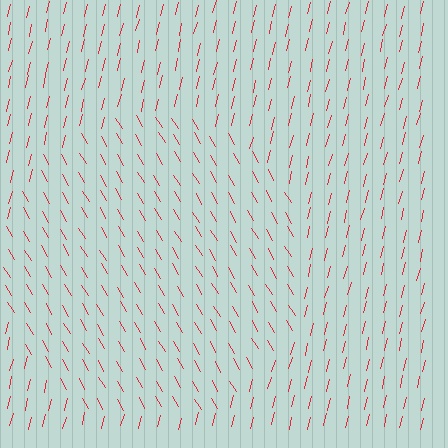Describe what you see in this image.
The image is filled with small red line segments. A circle region in the image has lines oriented differently from the surrounding lines, creating a visible texture boundary.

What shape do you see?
I see a circle.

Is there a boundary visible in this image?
Yes, there is a texture boundary formed by a change in line orientation.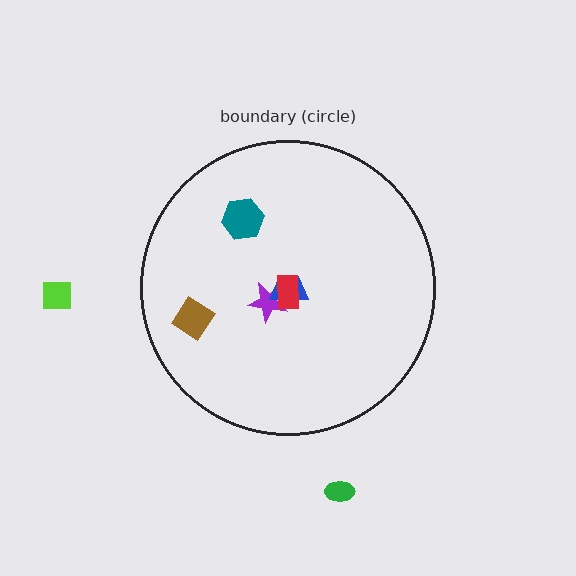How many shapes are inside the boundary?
5 inside, 2 outside.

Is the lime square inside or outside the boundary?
Outside.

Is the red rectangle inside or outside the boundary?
Inside.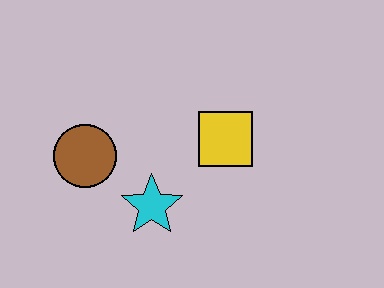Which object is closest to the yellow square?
The cyan star is closest to the yellow square.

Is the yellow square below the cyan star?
No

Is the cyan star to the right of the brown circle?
Yes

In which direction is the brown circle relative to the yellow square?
The brown circle is to the left of the yellow square.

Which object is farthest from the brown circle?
The yellow square is farthest from the brown circle.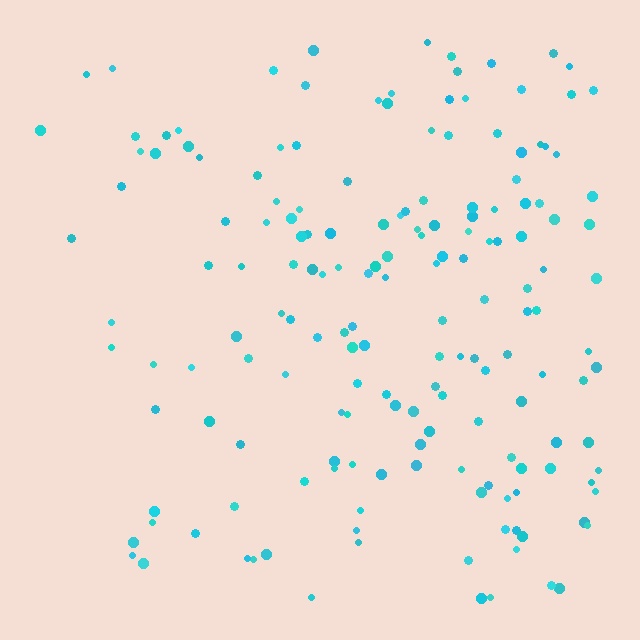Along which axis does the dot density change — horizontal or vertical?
Horizontal.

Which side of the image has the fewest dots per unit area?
The left.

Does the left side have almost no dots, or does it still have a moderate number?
Still a moderate number, just noticeably fewer than the right.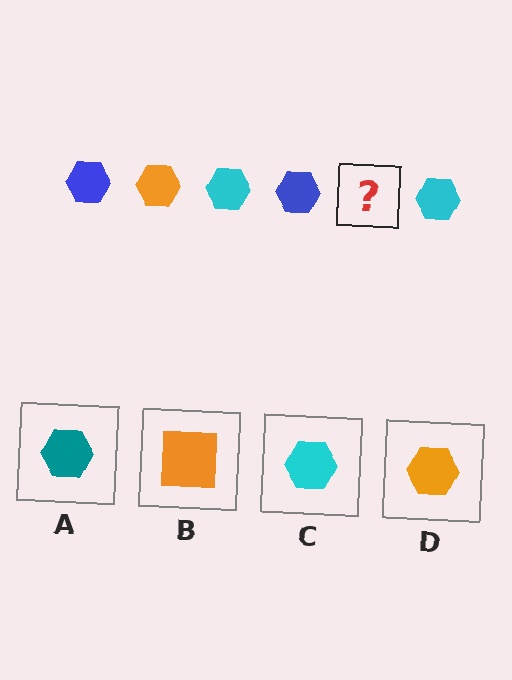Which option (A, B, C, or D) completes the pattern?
D.